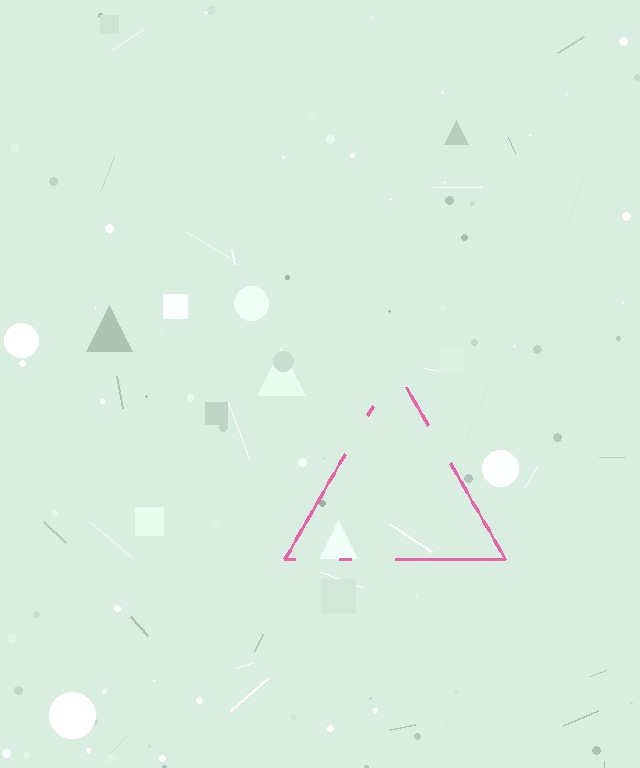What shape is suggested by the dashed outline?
The dashed outline suggests a triangle.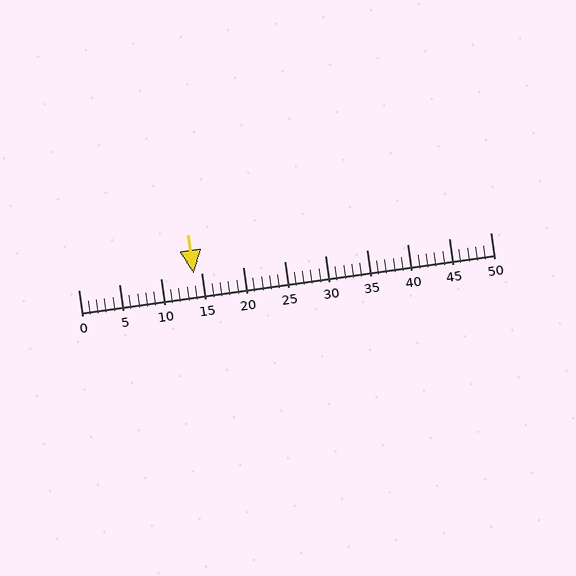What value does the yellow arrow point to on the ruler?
The yellow arrow points to approximately 14.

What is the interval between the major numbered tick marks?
The major tick marks are spaced 5 units apart.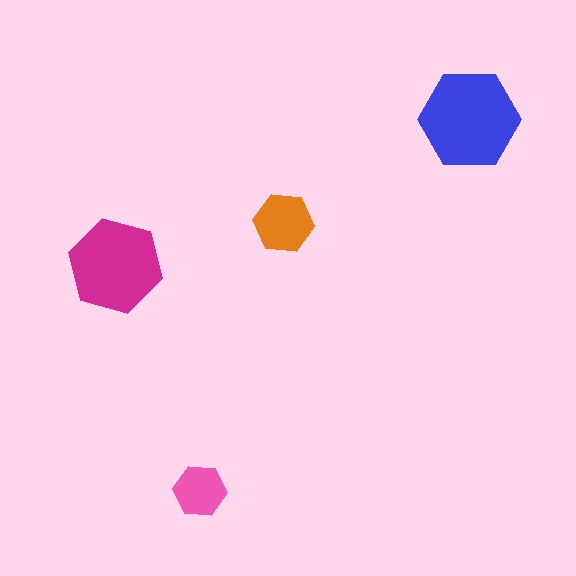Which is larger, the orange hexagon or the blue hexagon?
The blue one.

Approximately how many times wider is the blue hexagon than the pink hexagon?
About 2 times wider.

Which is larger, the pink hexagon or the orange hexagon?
The orange one.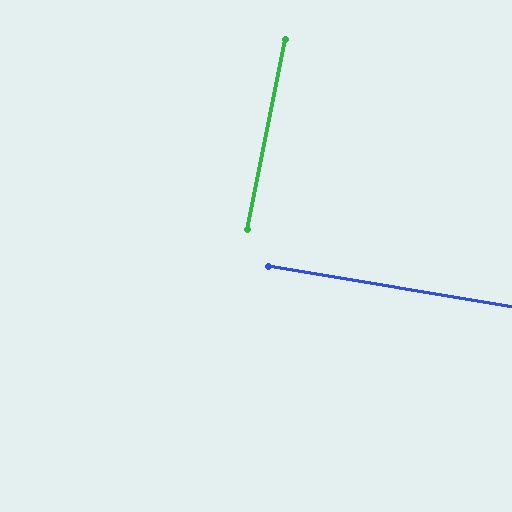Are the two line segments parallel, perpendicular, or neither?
Perpendicular — they meet at approximately 88°.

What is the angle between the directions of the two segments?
Approximately 88 degrees.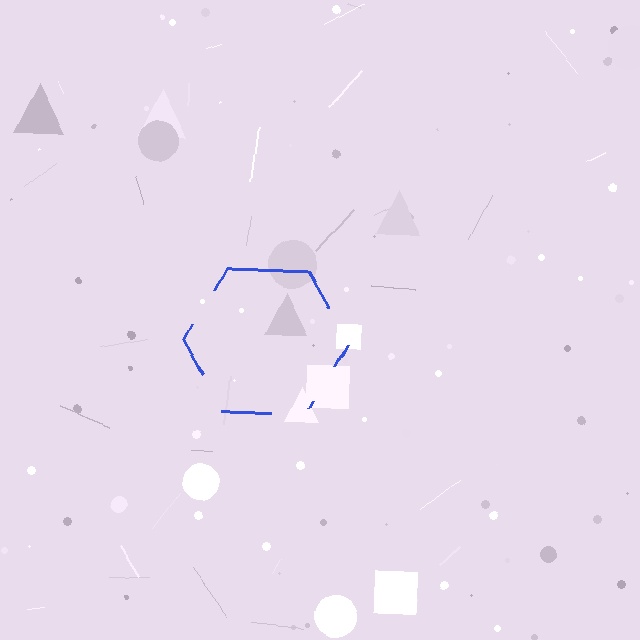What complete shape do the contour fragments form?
The contour fragments form a hexagon.